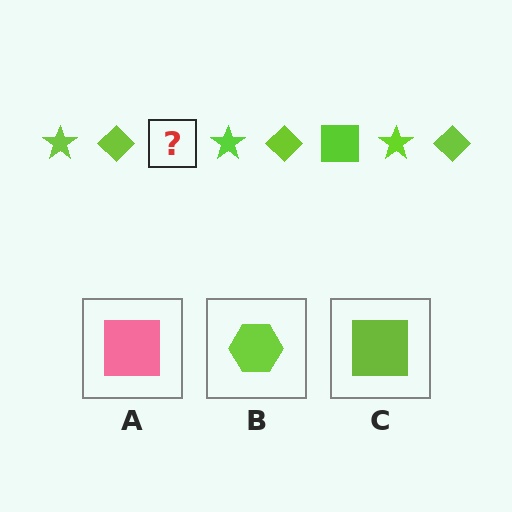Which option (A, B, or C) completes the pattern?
C.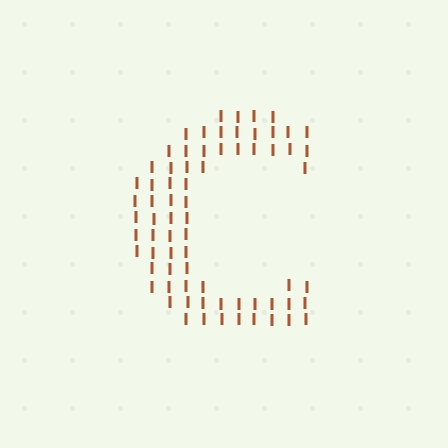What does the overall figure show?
The overall figure shows the letter C.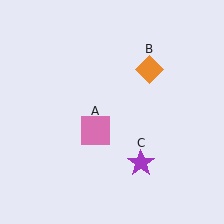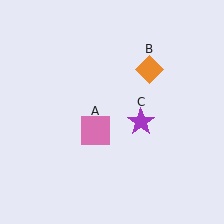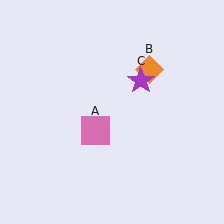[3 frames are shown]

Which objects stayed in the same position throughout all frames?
Pink square (object A) and orange diamond (object B) remained stationary.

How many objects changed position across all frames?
1 object changed position: purple star (object C).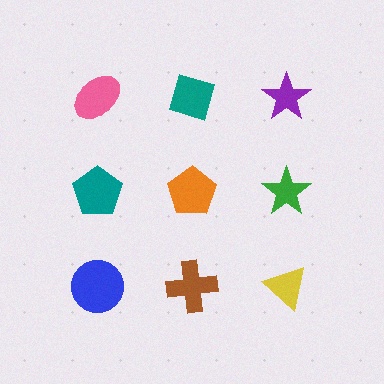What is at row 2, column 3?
A green star.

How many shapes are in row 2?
3 shapes.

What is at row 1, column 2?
A teal diamond.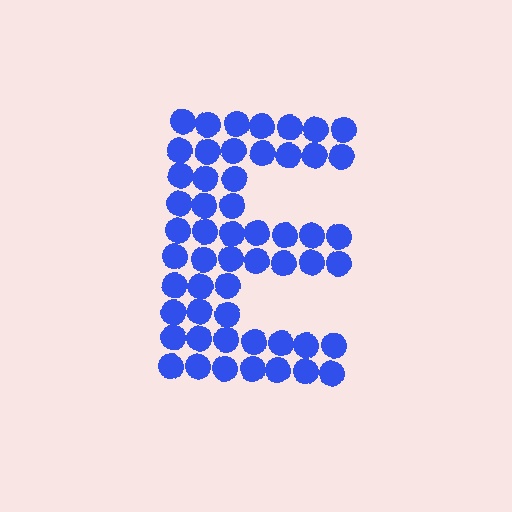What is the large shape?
The large shape is the letter E.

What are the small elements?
The small elements are circles.